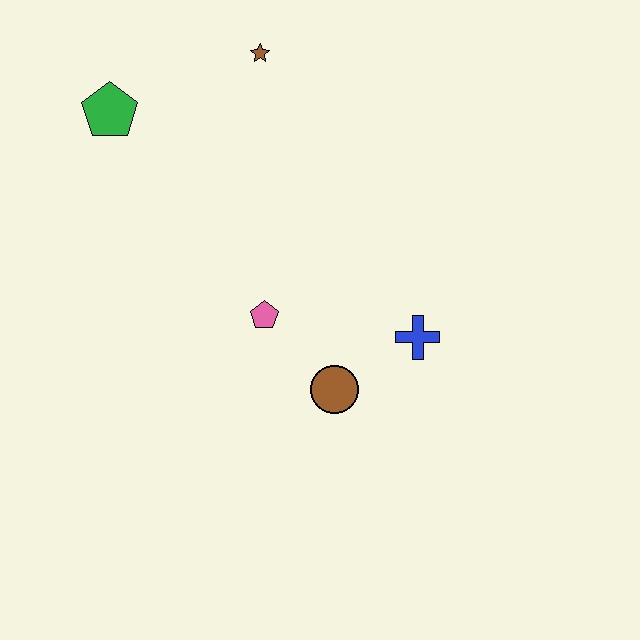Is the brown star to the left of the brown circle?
Yes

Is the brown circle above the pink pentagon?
No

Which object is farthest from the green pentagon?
The blue cross is farthest from the green pentagon.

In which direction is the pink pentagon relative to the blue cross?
The pink pentagon is to the left of the blue cross.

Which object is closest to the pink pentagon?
The brown circle is closest to the pink pentagon.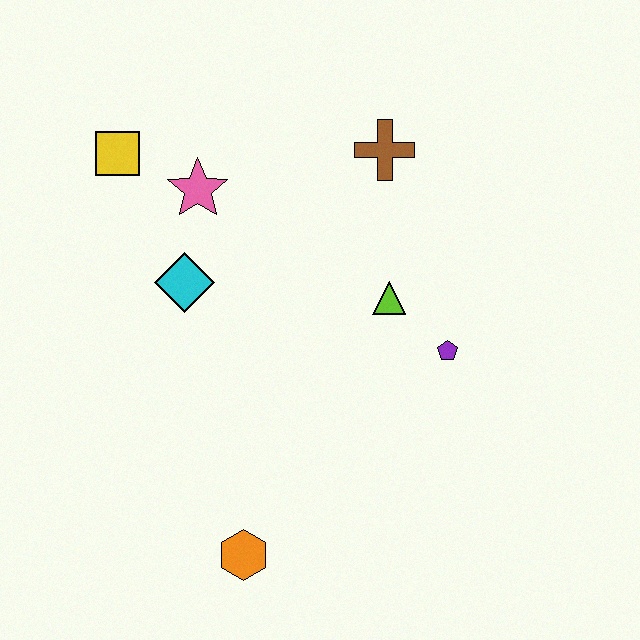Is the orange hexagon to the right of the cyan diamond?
Yes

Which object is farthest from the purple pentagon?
The yellow square is farthest from the purple pentagon.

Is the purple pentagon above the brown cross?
No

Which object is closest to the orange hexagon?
The cyan diamond is closest to the orange hexagon.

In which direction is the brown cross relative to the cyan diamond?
The brown cross is to the right of the cyan diamond.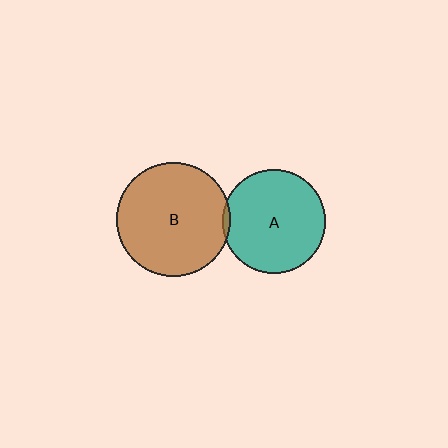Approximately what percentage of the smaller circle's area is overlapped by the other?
Approximately 5%.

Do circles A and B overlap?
Yes.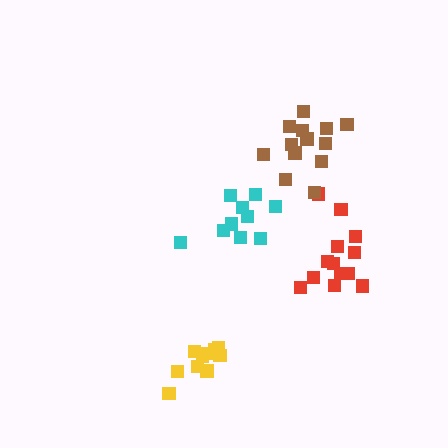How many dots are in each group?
Group 1: 13 dots, Group 2: 10 dots, Group 3: 11 dots, Group 4: 13 dots (47 total).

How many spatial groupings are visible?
There are 4 spatial groupings.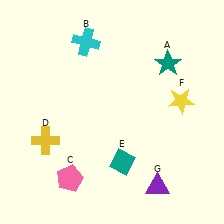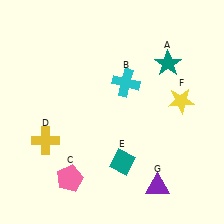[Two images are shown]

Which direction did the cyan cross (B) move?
The cyan cross (B) moved down.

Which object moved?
The cyan cross (B) moved down.